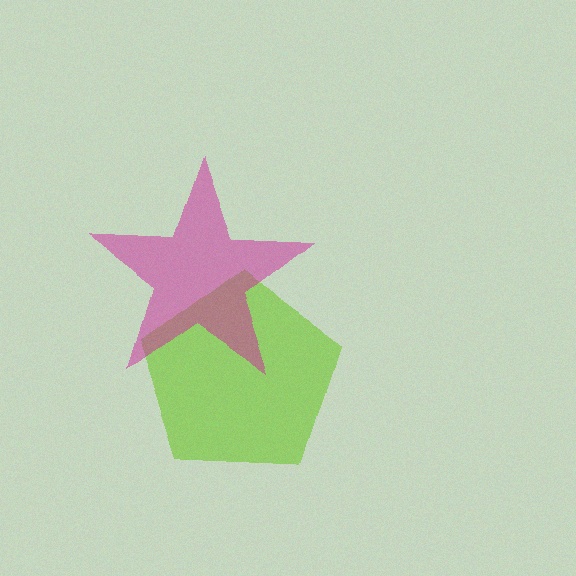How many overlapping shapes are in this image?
There are 2 overlapping shapes in the image.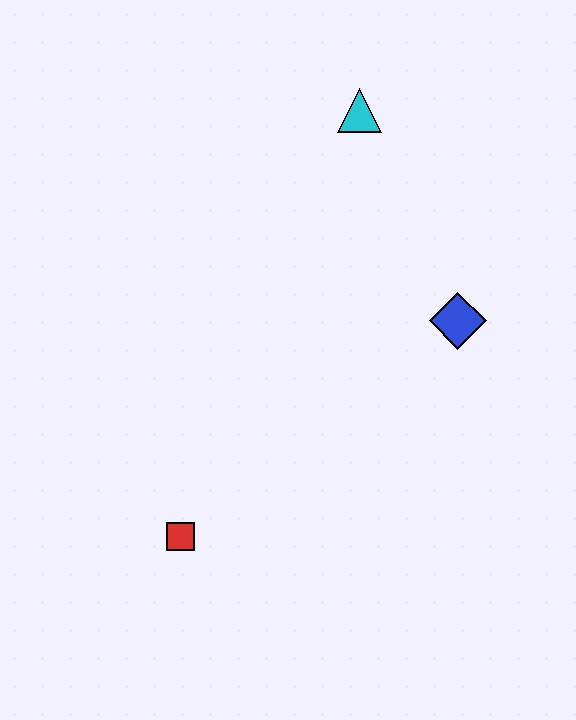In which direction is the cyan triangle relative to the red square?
The cyan triangle is above the red square.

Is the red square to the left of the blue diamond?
Yes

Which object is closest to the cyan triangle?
The blue diamond is closest to the cyan triangle.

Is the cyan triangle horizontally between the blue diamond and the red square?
Yes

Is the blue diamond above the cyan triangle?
No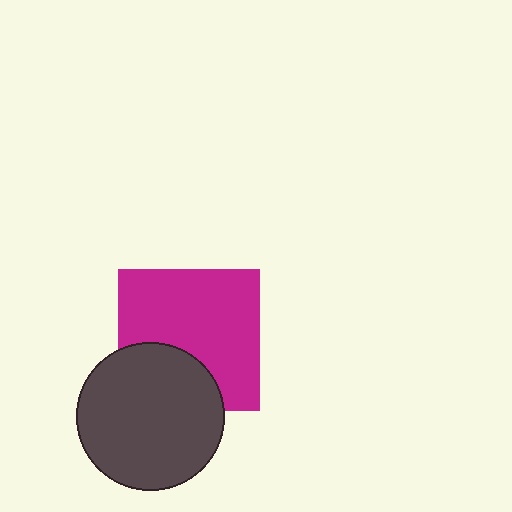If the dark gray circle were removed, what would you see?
You would see the complete magenta square.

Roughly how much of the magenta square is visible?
Most of it is visible (roughly 69%).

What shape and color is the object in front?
The object in front is a dark gray circle.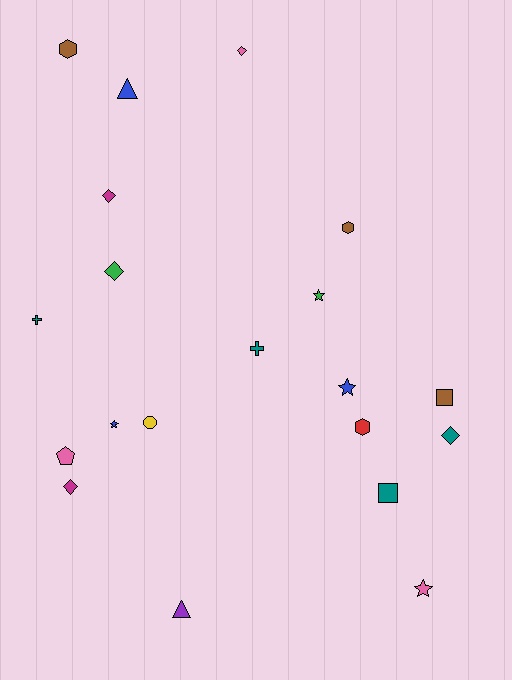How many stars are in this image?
There are 4 stars.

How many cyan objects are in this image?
There are no cyan objects.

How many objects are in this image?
There are 20 objects.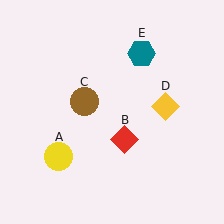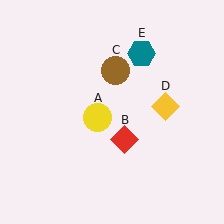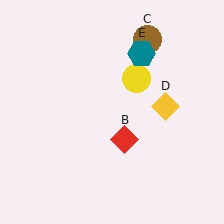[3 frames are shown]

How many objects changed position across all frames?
2 objects changed position: yellow circle (object A), brown circle (object C).